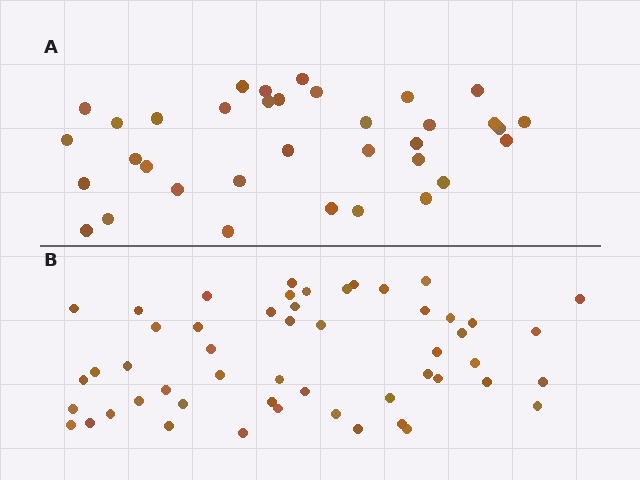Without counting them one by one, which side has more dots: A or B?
Region B (the bottom region) has more dots.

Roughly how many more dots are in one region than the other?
Region B has approximately 15 more dots than region A.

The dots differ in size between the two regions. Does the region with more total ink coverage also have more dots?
No. Region A has more total ink coverage because its dots are larger, but region B actually contains more individual dots. Total area can be misleading — the number of items is what matters here.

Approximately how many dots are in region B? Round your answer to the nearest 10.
About 50 dots. (The exact count is 52, which rounds to 50.)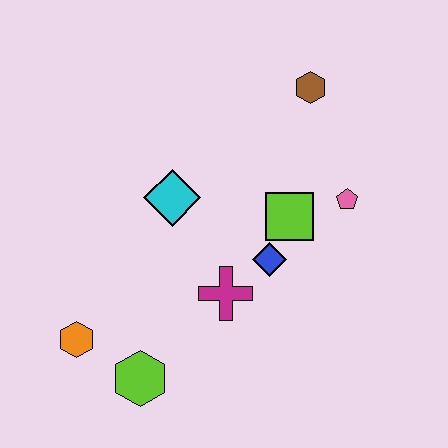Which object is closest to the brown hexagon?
The pink pentagon is closest to the brown hexagon.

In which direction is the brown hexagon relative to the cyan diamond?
The brown hexagon is to the right of the cyan diamond.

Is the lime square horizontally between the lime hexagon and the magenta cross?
No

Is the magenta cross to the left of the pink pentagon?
Yes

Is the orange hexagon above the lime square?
No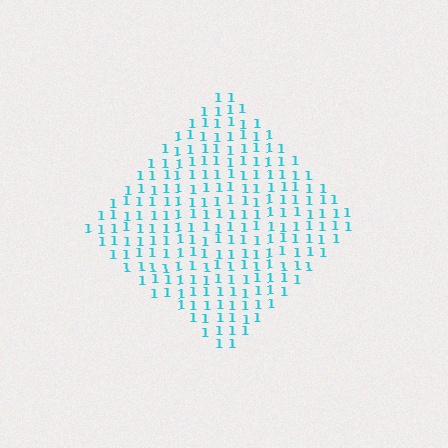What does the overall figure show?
The overall figure shows a diamond.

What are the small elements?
The small elements are digit 1's.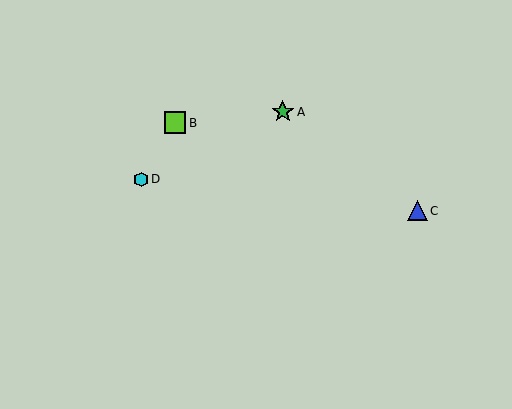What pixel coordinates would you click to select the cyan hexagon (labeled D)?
Click at (141, 179) to select the cyan hexagon D.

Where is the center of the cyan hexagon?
The center of the cyan hexagon is at (141, 179).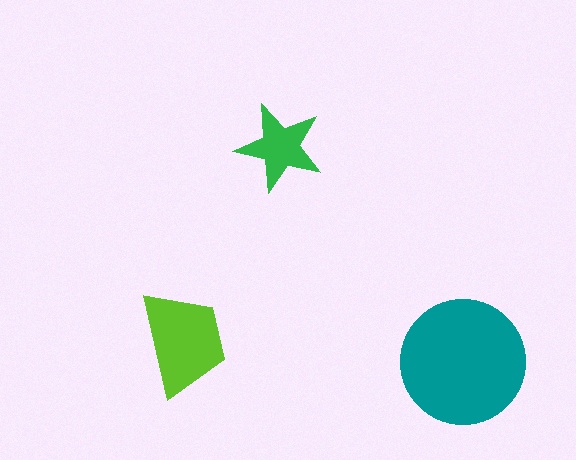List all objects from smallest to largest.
The green star, the lime trapezoid, the teal circle.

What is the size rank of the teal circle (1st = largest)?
1st.